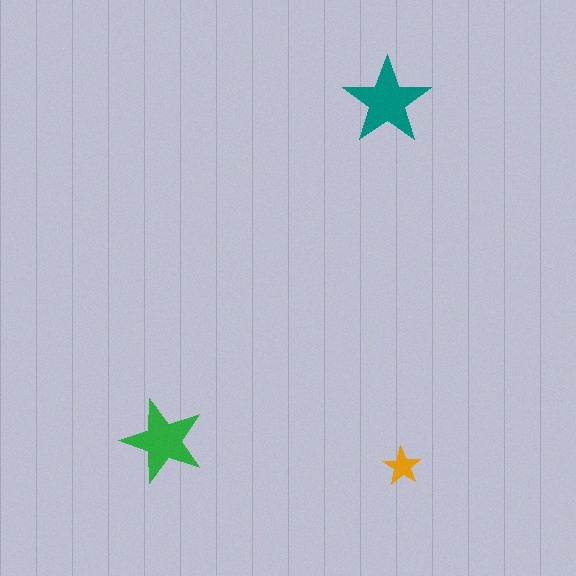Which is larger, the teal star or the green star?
The teal one.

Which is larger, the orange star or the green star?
The green one.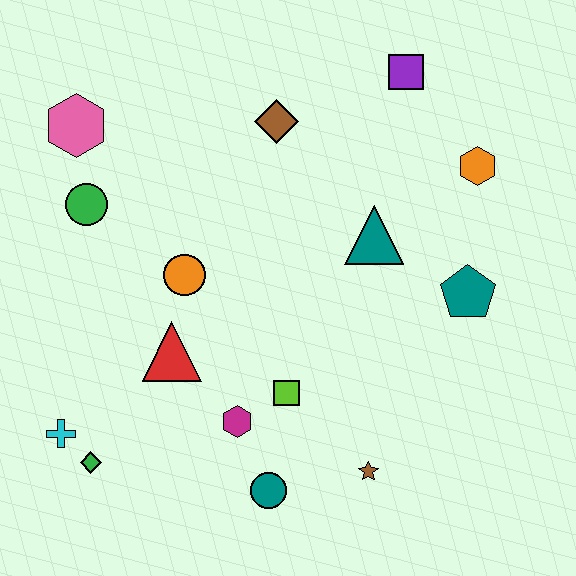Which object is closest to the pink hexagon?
The green circle is closest to the pink hexagon.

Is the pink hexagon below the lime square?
No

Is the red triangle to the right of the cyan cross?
Yes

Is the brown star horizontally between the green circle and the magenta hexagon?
No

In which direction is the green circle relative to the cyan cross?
The green circle is above the cyan cross.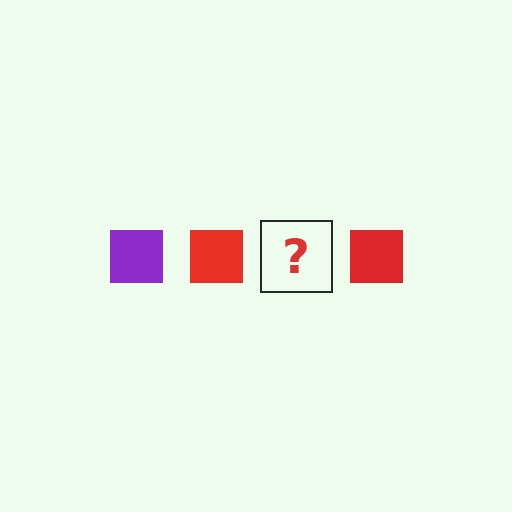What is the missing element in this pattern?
The missing element is a purple square.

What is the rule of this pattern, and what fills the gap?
The rule is that the pattern cycles through purple, red squares. The gap should be filled with a purple square.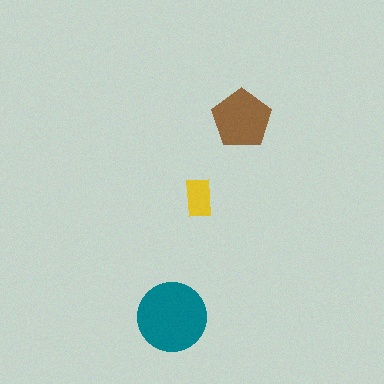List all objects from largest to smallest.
The teal circle, the brown pentagon, the yellow rectangle.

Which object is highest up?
The brown pentagon is topmost.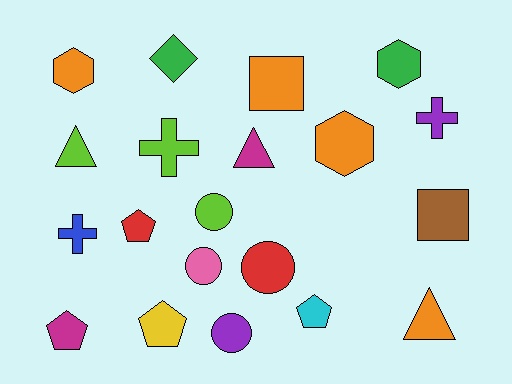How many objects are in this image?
There are 20 objects.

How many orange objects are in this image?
There are 4 orange objects.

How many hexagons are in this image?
There are 3 hexagons.